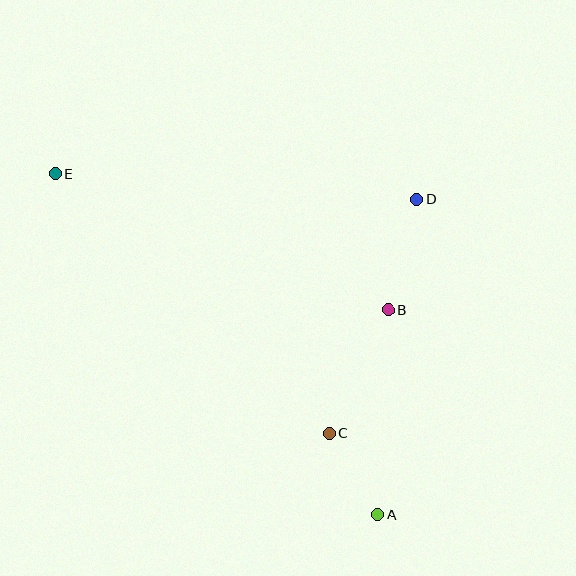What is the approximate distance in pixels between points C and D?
The distance between C and D is approximately 250 pixels.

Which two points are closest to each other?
Points A and C are closest to each other.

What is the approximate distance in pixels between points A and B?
The distance between A and B is approximately 205 pixels.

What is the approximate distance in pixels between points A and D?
The distance between A and D is approximately 318 pixels.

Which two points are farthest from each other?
Points A and E are farthest from each other.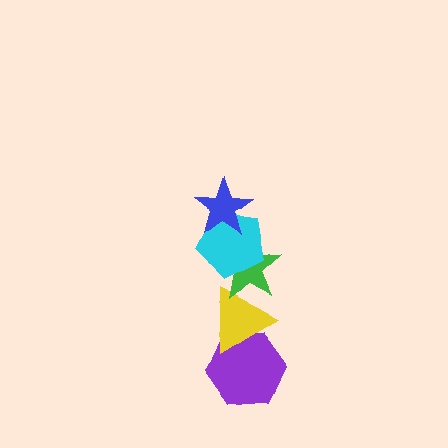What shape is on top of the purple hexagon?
The yellow triangle is on top of the purple hexagon.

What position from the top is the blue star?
The blue star is 1st from the top.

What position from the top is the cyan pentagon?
The cyan pentagon is 2nd from the top.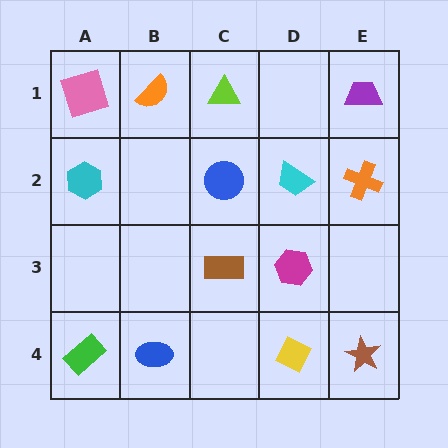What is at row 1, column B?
An orange semicircle.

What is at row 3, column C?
A brown rectangle.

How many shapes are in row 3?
2 shapes.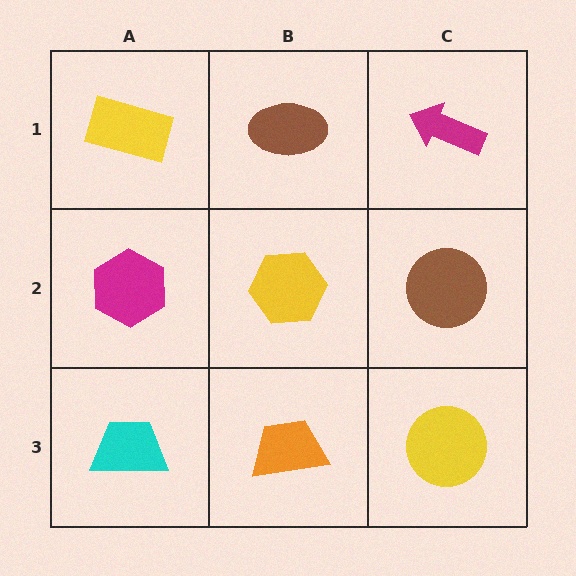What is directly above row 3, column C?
A brown circle.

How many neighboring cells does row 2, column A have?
3.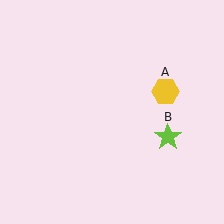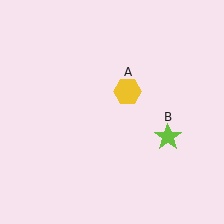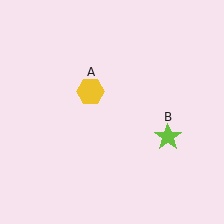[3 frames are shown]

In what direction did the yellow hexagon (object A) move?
The yellow hexagon (object A) moved left.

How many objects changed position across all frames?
1 object changed position: yellow hexagon (object A).